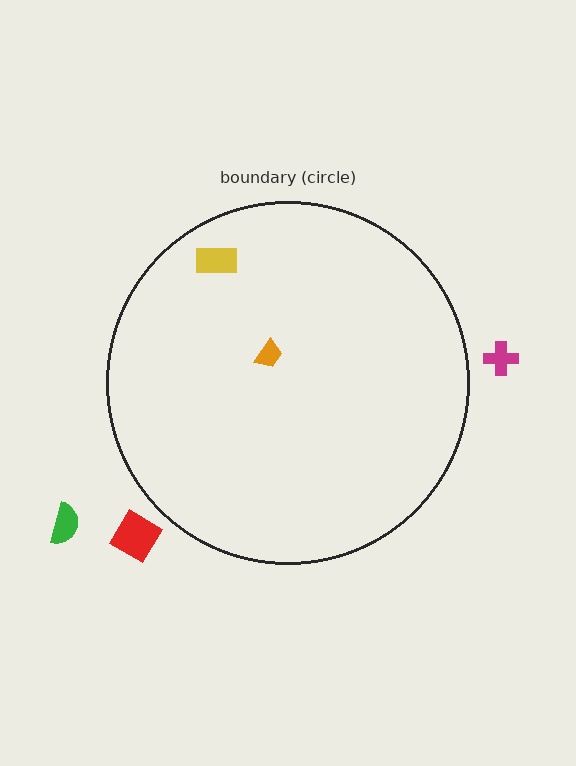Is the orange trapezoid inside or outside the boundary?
Inside.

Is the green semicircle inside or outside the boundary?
Outside.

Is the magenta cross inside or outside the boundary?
Outside.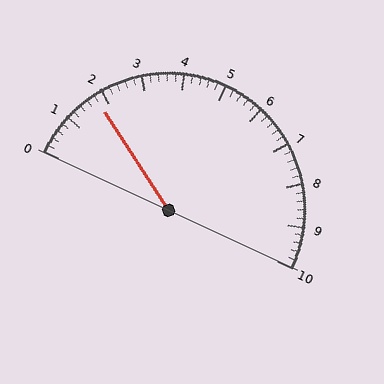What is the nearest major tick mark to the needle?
The nearest major tick mark is 2.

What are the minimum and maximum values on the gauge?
The gauge ranges from 0 to 10.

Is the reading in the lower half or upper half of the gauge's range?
The reading is in the lower half of the range (0 to 10).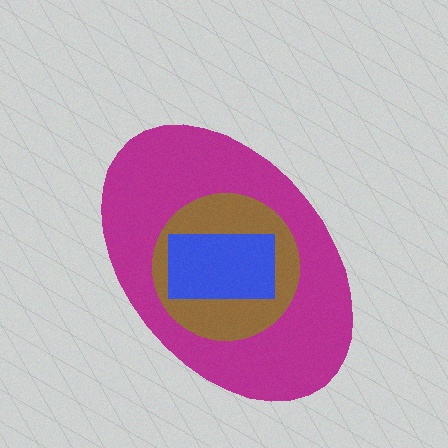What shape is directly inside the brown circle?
The blue rectangle.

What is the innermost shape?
The blue rectangle.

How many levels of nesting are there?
3.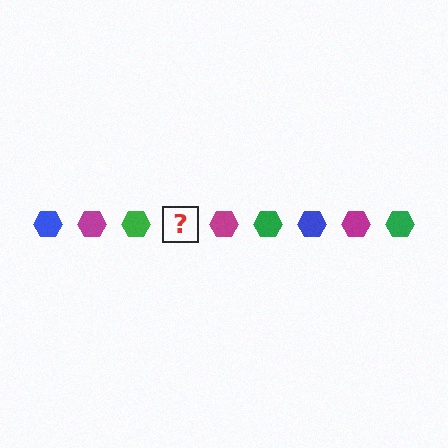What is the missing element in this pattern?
The missing element is a blue hexagon.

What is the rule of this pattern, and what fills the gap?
The rule is that the pattern cycles through blue, magenta, green hexagons. The gap should be filled with a blue hexagon.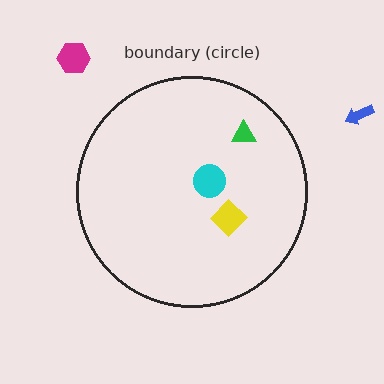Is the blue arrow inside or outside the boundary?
Outside.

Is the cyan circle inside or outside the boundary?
Inside.